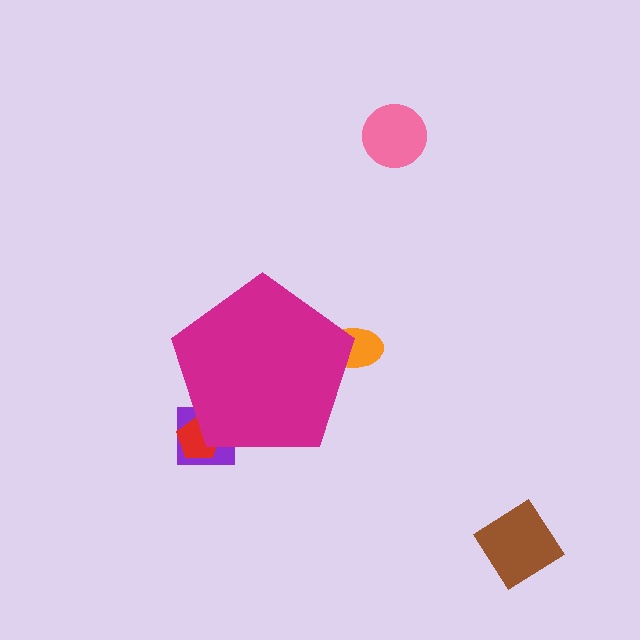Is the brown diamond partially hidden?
No, the brown diamond is fully visible.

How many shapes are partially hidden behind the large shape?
3 shapes are partially hidden.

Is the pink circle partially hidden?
No, the pink circle is fully visible.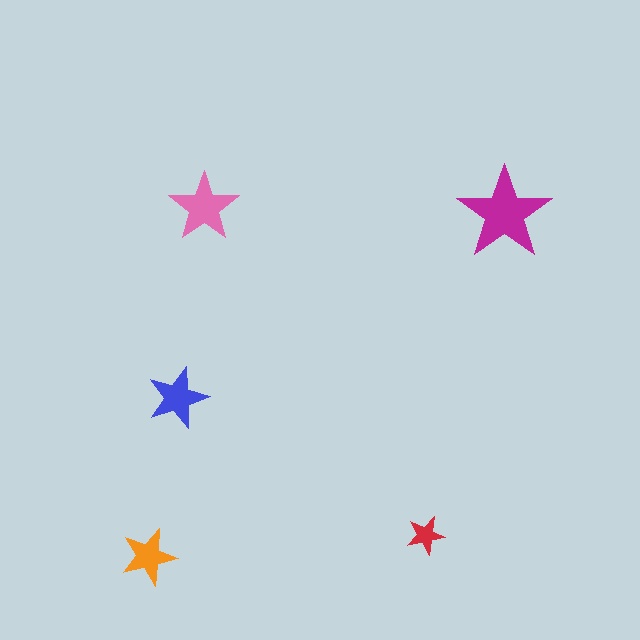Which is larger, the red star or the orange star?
The orange one.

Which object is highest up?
The pink star is topmost.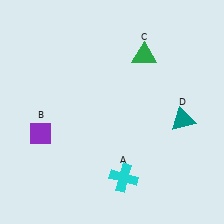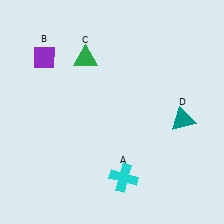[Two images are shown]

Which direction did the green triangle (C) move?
The green triangle (C) moved left.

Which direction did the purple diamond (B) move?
The purple diamond (B) moved up.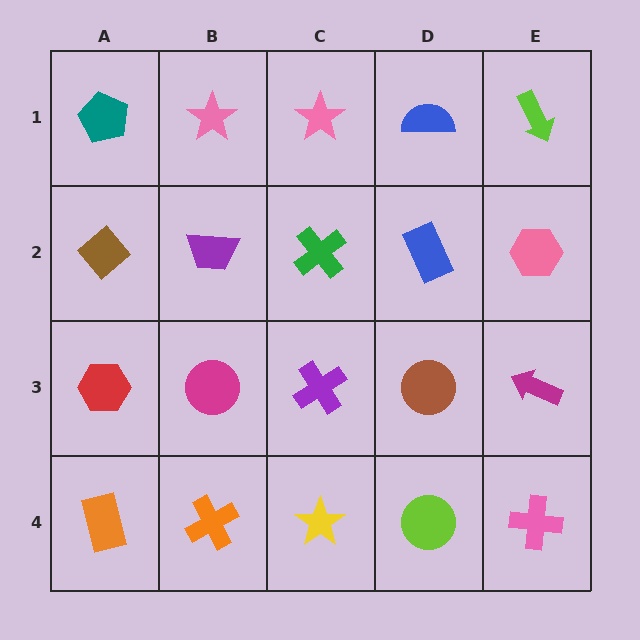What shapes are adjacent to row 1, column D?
A blue rectangle (row 2, column D), a pink star (row 1, column C), a lime arrow (row 1, column E).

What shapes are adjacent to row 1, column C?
A green cross (row 2, column C), a pink star (row 1, column B), a blue semicircle (row 1, column D).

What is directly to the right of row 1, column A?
A pink star.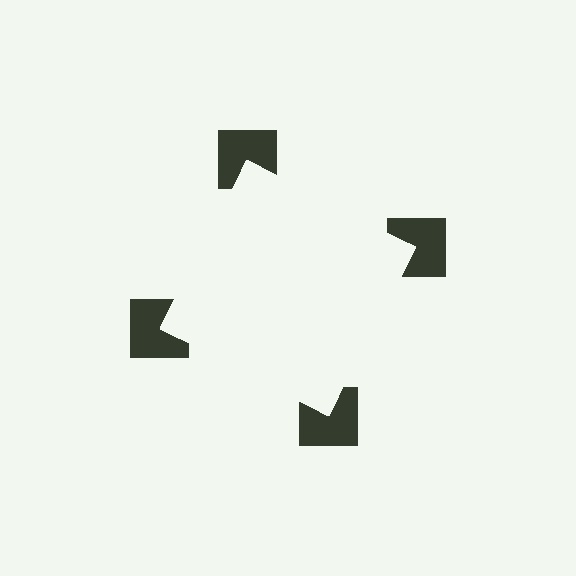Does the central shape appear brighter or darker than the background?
It typically appears slightly brighter than the background, even though no actual brightness change is drawn.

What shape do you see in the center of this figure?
An illusory square — its edges are inferred from the aligned wedge cuts in the notched squares, not physically drawn.